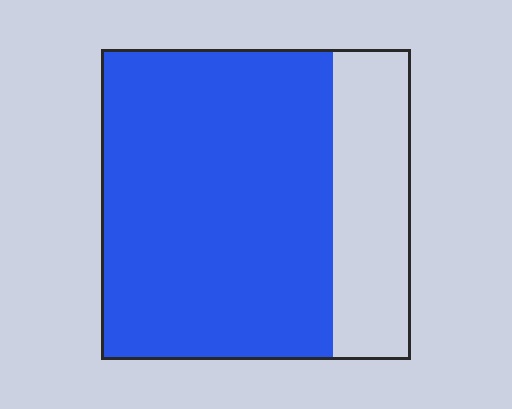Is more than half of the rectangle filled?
Yes.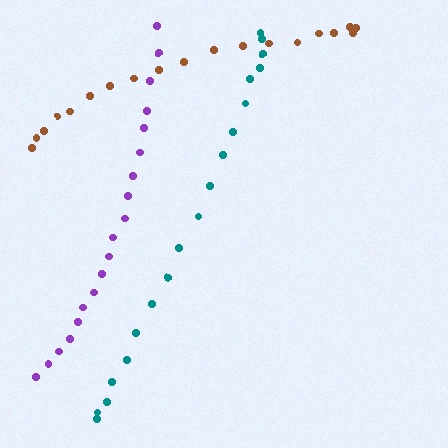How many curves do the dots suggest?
There are 3 distinct paths.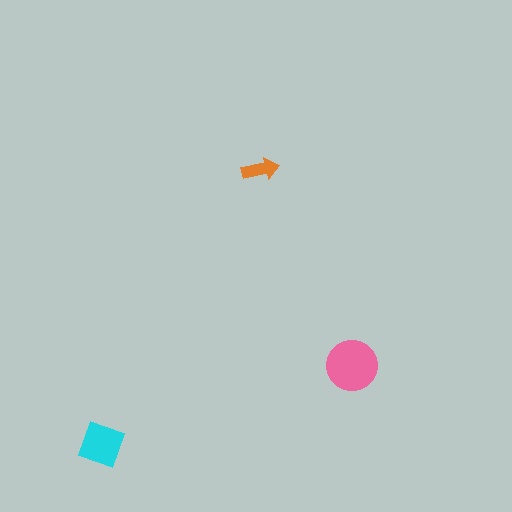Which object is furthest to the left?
The cyan diamond is leftmost.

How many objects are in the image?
There are 3 objects in the image.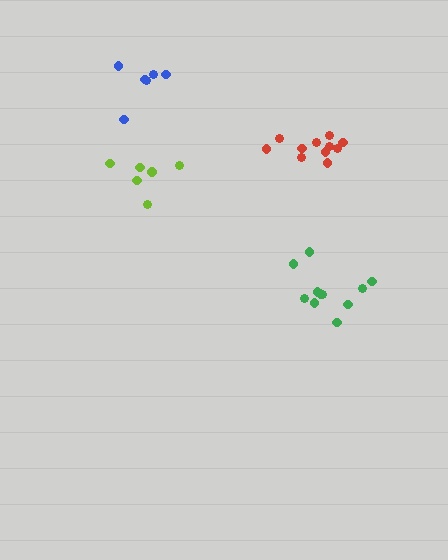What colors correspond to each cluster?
The clusters are colored: green, red, lime, blue.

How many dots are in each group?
Group 1: 11 dots, Group 2: 11 dots, Group 3: 6 dots, Group 4: 6 dots (34 total).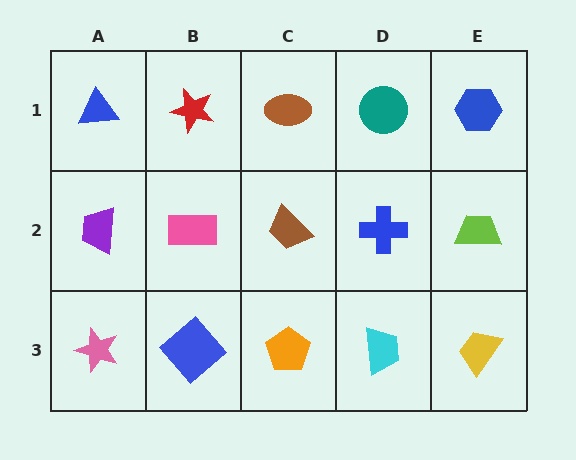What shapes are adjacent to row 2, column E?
A blue hexagon (row 1, column E), a yellow trapezoid (row 3, column E), a blue cross (row 2, column D).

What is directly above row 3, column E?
A lime trapezoid.